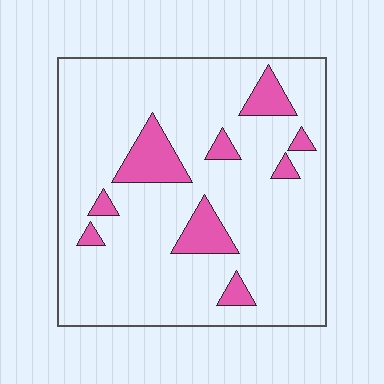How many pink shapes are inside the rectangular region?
9.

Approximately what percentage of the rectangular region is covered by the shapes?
Approximately 15%.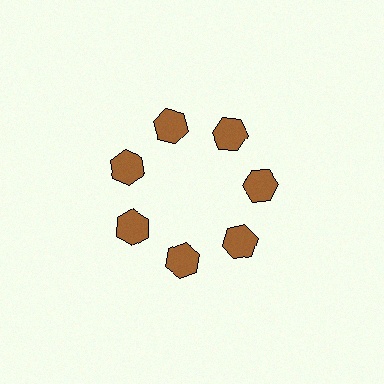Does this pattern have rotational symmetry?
Yes, this pattern has 7-fold rotational symmetry. It looks the same after rotating 51 degrees around the center.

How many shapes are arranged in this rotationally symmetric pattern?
There are 7 shapes, arranged in 7 groups of 1.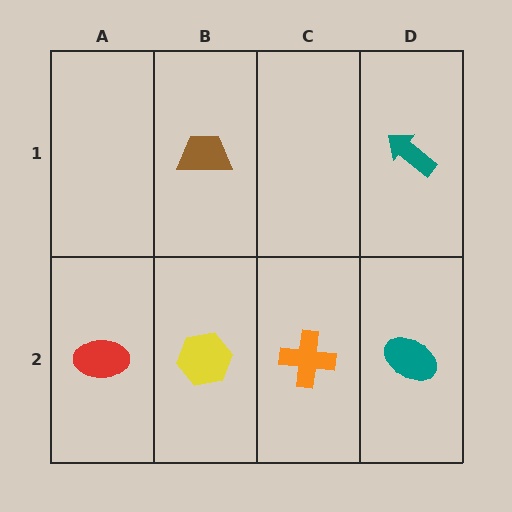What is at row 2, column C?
An orange cross.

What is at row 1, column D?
A teal arrow.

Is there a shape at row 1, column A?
No, that cell is empty.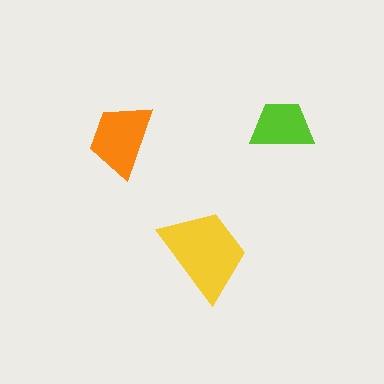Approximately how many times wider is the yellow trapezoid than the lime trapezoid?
About 1.5 times wider.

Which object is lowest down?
The yellow trapezoid is bottommost.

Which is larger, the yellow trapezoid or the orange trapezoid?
The yellow one.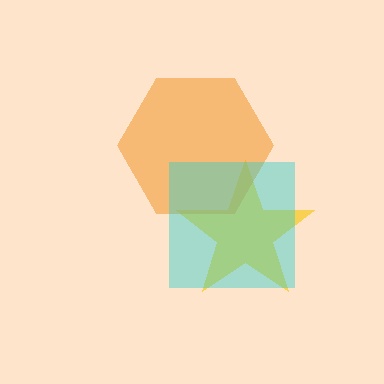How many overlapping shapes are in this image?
There are 3 overlapping shapes in the image.